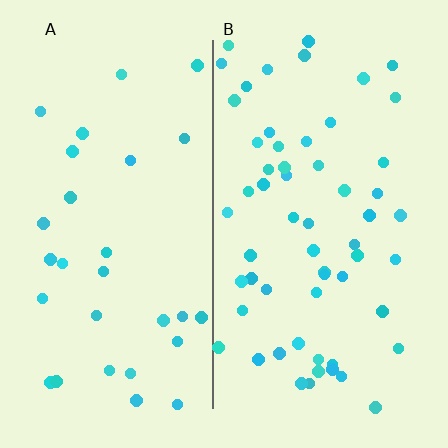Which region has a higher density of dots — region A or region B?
B (the right).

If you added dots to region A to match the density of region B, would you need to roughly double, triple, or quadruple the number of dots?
Approximately double.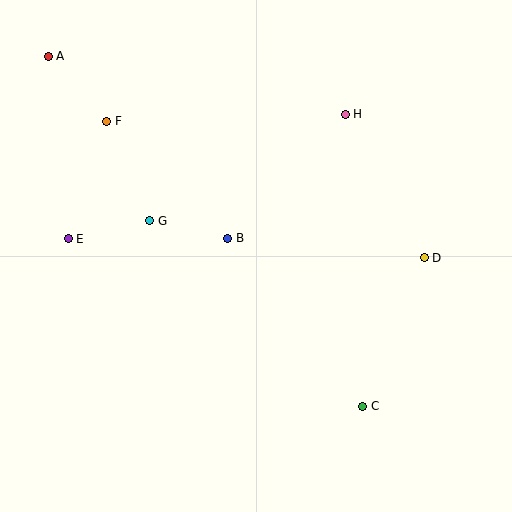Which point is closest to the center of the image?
Point B at (228, 238) is closest to the center.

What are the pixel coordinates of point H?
Point H is at (345, 114).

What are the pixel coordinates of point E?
Point E is at (68, 239).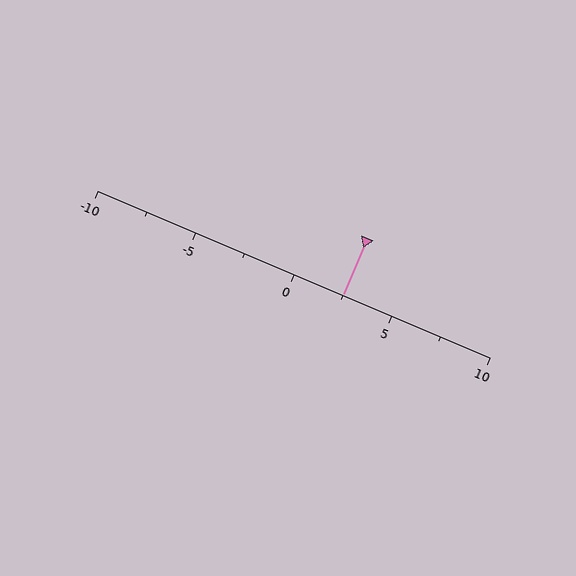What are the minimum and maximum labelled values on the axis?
The axis runs from -10 to 10.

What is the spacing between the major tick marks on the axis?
The major ticks are spaced 5 apart.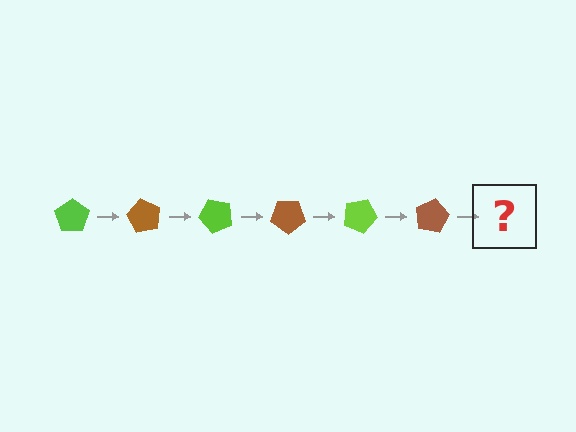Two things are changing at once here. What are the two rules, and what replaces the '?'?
The two rules are that it rotates 60 degrees each step and the color cycles through lime and brown. The '?' should be a lime pentagon, rotated 360 degrees from the start.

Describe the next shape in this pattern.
It should be a lime pentagon, rotated 360 degrees from the start.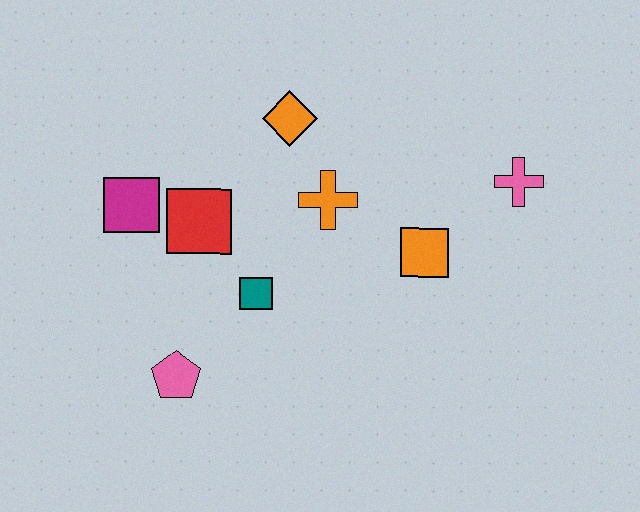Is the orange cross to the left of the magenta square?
No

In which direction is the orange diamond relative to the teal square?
The orange diamond is above the teal square.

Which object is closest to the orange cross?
The orange diamond is closest to the orange cross.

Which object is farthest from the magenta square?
The pink cross is farthest from the magenta square.